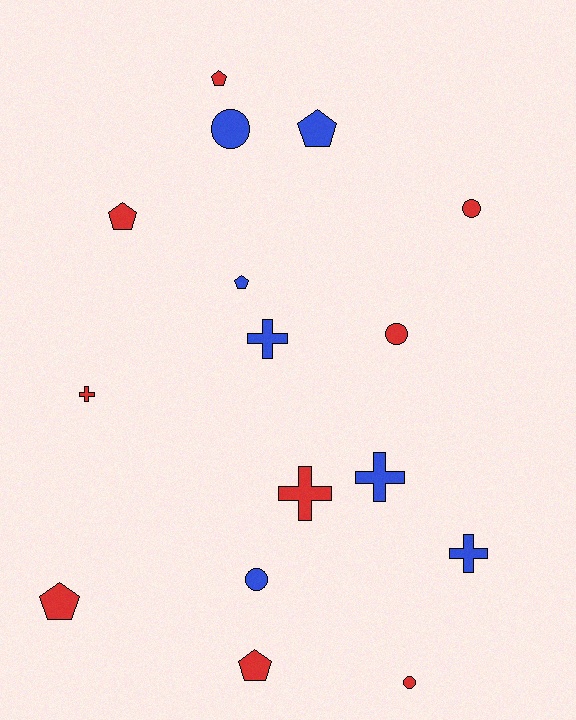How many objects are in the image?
There are 16 objects.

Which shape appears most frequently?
Pentagon, with 6 objects.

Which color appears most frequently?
Red, with 9 objects.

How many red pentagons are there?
There are 4 red pentagons.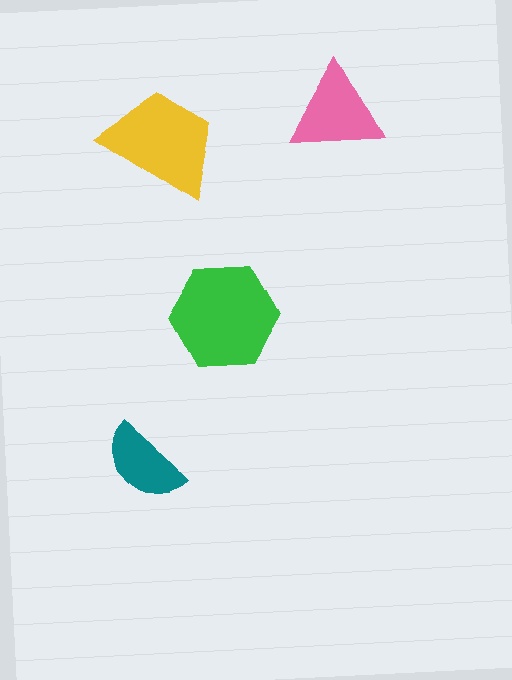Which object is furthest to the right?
The pink triangle is rightmost.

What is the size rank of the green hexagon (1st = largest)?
1st.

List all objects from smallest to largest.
The teal semicircle, the pink triangle, the yellow trapezoid, the green hexagon.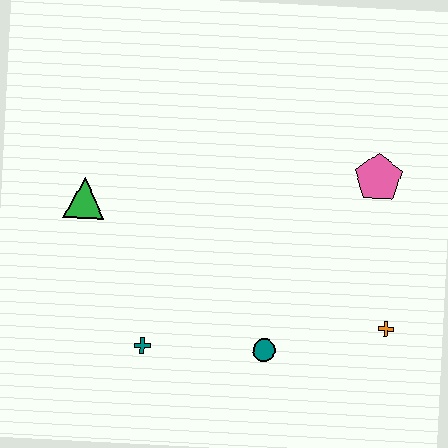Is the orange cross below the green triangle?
Yes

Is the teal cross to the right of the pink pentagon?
No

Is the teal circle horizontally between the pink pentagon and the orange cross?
No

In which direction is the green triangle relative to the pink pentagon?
The green triangle is to the left of the pink pentagon.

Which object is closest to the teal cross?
The teal circle is closest to the teal cross.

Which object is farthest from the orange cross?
The green triangle is farthest from the orange cross.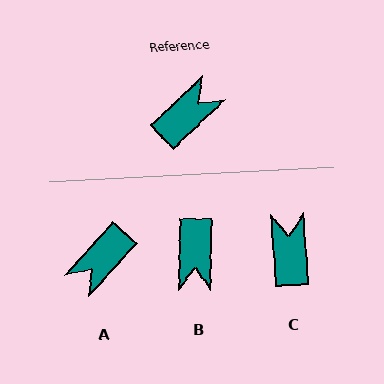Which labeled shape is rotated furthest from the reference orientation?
A, about 175 degrees away.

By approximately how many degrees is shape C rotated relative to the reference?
Approximately 50 degrees counter-clockwise.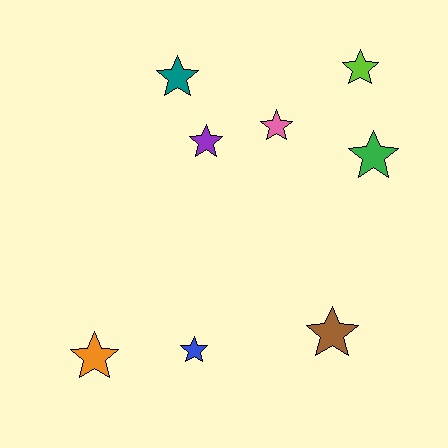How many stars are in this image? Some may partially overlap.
There are 8 stars.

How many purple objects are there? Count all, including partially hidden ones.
There is 1 purple object.